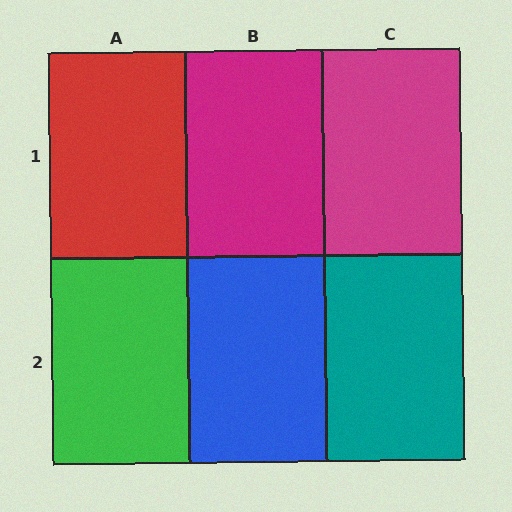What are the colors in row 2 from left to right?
Green, blue, teal.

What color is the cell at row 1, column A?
Red.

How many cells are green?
1 cell is green.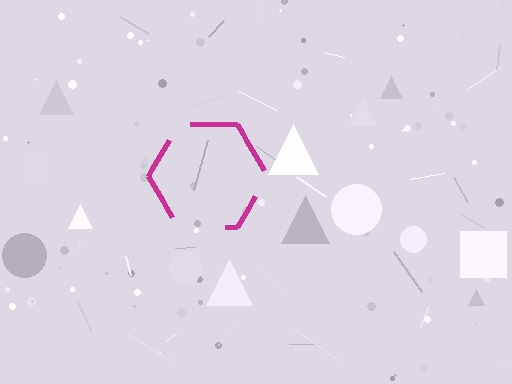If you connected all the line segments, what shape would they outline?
They would outline a hexagon.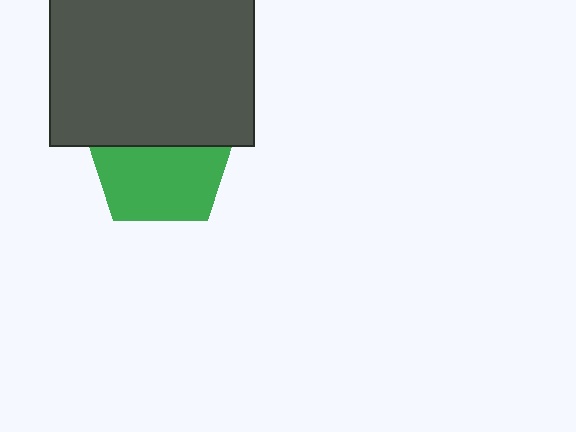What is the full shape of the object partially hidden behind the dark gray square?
The partially hidden object is a green pentagon.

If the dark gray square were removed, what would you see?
You would see the complete green pentagon.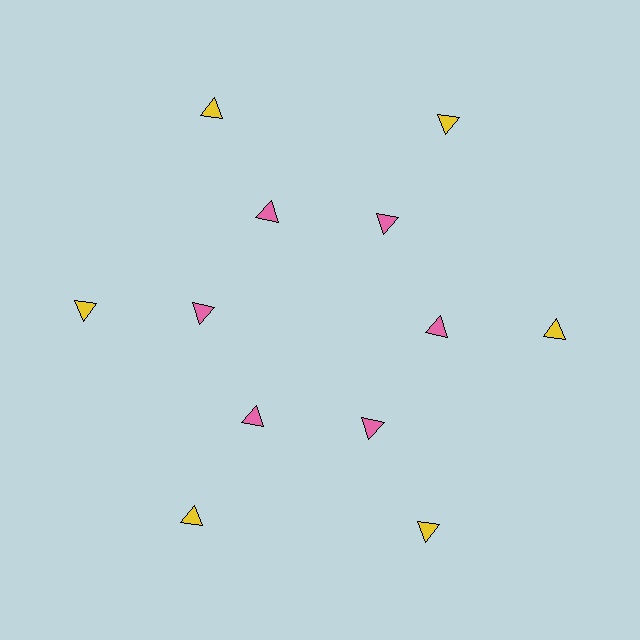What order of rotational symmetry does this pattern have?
This pattern has 6-fold rotational symmetry.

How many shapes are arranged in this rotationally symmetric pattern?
There are 12 shapes, arranged in 6 groups of 2.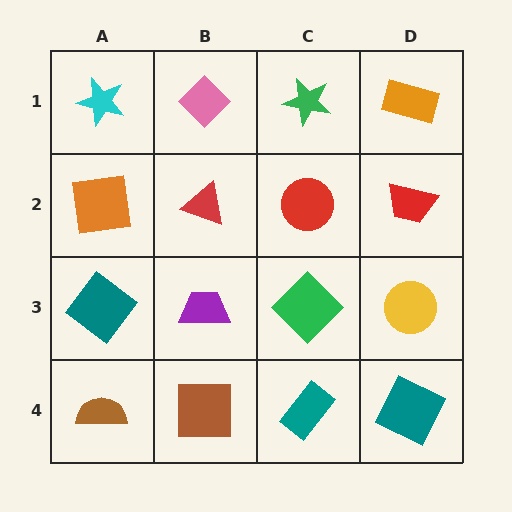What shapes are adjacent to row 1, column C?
A red circle (row 2, column C), a pink diamond (row 1, column B), an orange rectangle (row 1, column D).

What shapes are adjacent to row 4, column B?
A purple trapezoid (row 3, column B), a brown semicircle (row 4, column A), a teal rectangle (row 4, column C).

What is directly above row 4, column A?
A teal diamond.